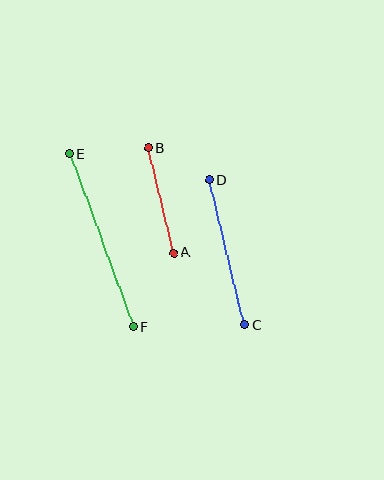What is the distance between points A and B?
The distance is approximately 108 pixels.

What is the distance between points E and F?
The distance is approximately 184 pixels.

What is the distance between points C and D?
The distance is approximately 149 pixels.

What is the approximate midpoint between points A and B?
The midpoint is at approximately (161, 201) pixels.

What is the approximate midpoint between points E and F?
The midpoint is at approximately (101, 240) pixels.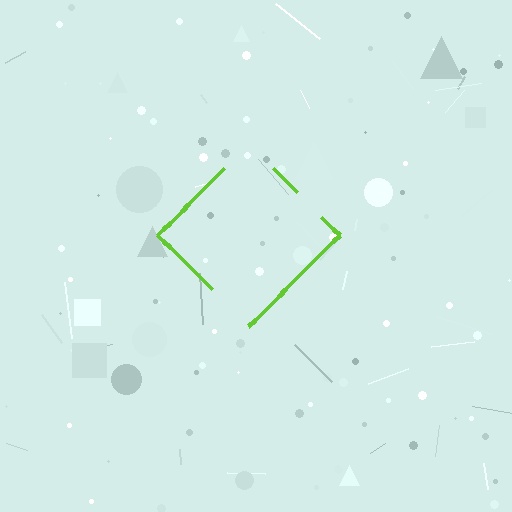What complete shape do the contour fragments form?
The contour fragments form a diamond.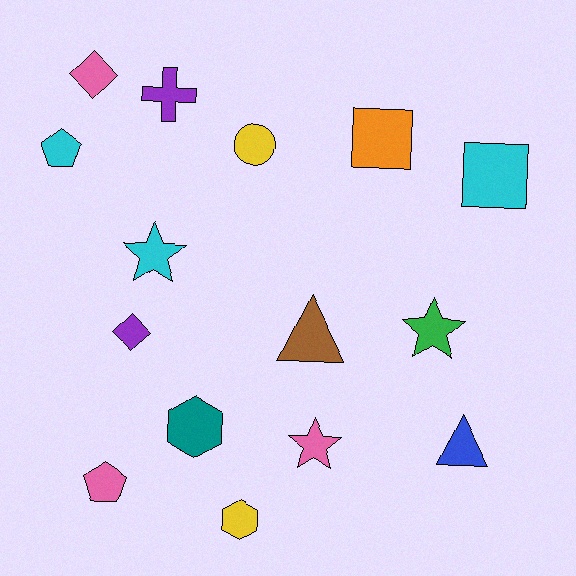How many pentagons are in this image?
There are 2 pentagons.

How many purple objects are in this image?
There are 2 purple objects.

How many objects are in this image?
There are 15 objects.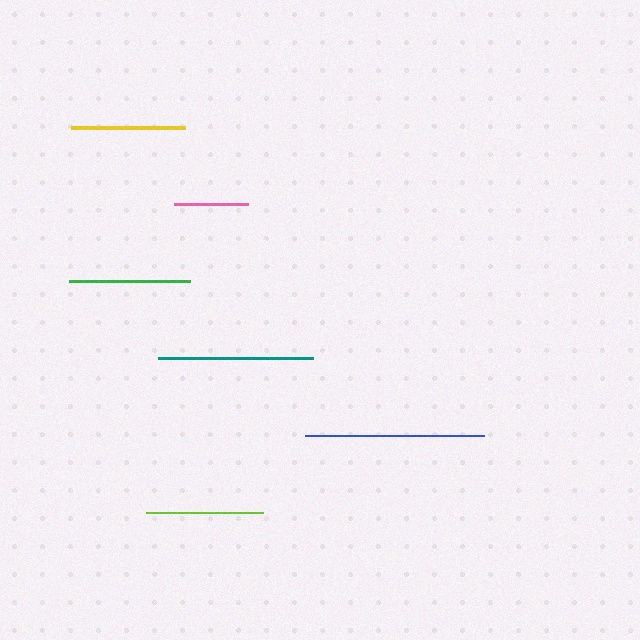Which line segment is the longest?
The blue line is the longest at approximately 180 pixels.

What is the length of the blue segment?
The blue segment is approximately 180 pixels long.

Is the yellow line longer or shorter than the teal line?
The teal line is longer than the yellow line.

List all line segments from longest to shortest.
From longest to shortest: blue, teal, green, lime, yellow, pink.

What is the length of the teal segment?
The teal segment is approximately 155 pixels long.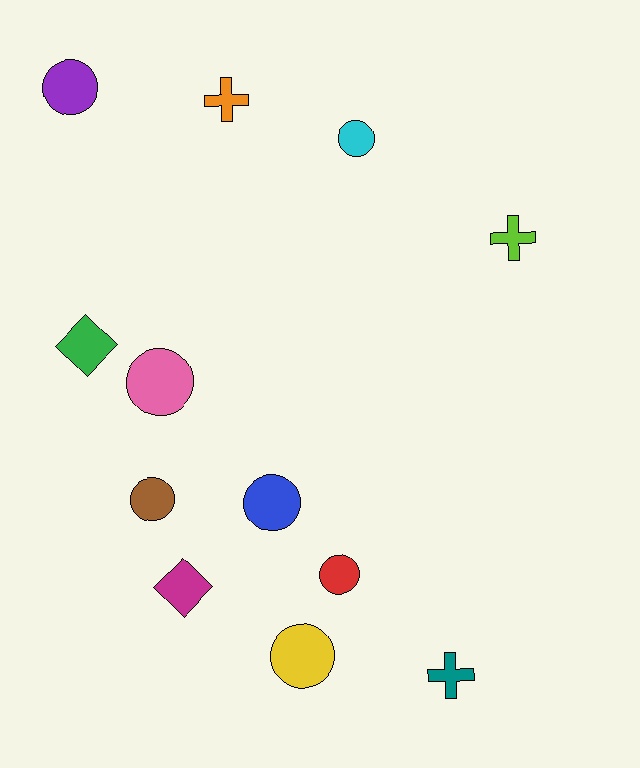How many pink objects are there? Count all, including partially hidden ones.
There is 1 pink object.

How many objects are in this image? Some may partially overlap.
There are 12 objects.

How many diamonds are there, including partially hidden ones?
There are 2 diamonds.